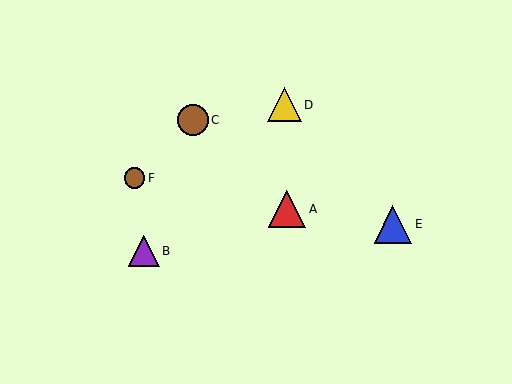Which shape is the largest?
The blue triangle (labeled E) is the largest.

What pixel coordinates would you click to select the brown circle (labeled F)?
Click at (135, 178) to select the brown circle F.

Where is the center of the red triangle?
The center of the red triangle is at (287, 209).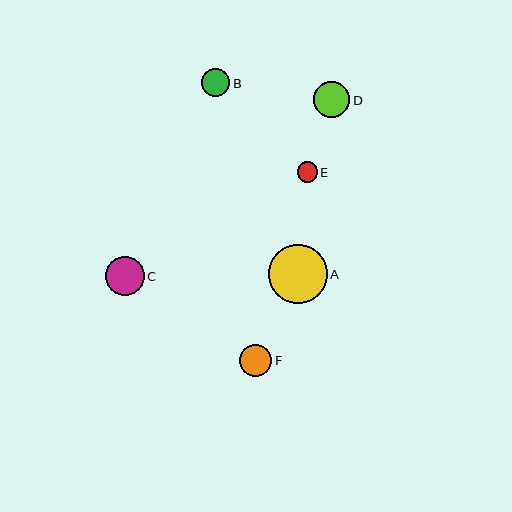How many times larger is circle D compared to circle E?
Circle D is approximately 1.8 times the size of circle E.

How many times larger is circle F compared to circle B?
Circle F is approximately 1.2 times the size of circle B.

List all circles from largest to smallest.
From largest to smallest: A, C, D, F, B, E.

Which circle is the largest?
Circle A is the largest with a size of approximately 59 pixels.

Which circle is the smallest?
Circle E is the smallest with a size of approximately 20 pixels.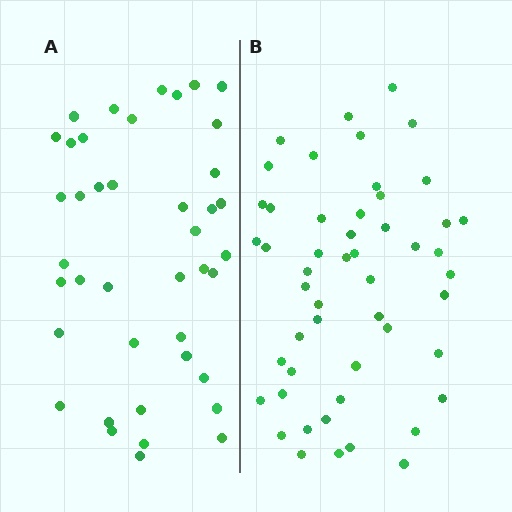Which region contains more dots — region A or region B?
Region B (the right region) has more dots.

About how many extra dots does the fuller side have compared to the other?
Region B has roughly 10 or so more dots than region A.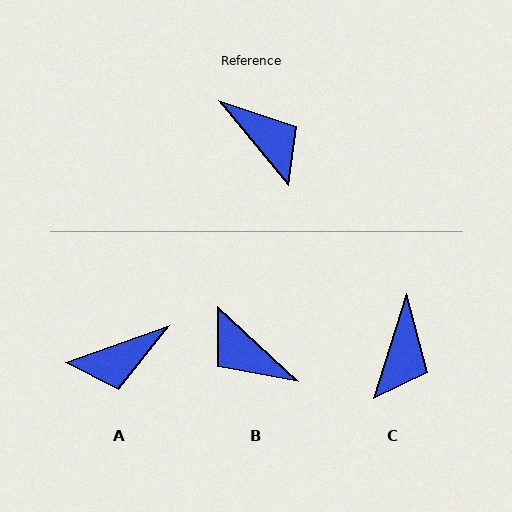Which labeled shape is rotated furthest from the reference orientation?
B, about 172 degrees away.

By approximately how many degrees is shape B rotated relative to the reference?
Approximately 172 degrees clockwise.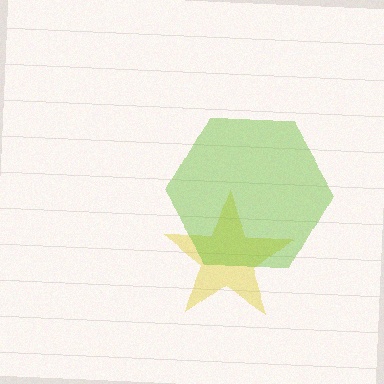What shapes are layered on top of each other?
The layered shapes are: a yellow star, a lime hexagon.